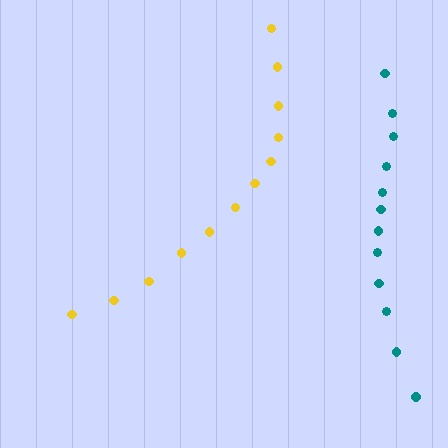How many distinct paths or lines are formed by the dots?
There are 2 distinct paths.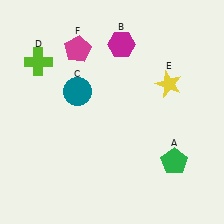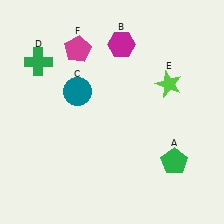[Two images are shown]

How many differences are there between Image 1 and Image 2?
There are 2 differences between the two images.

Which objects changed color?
D changed from lime to green. E changed from yellow to lime.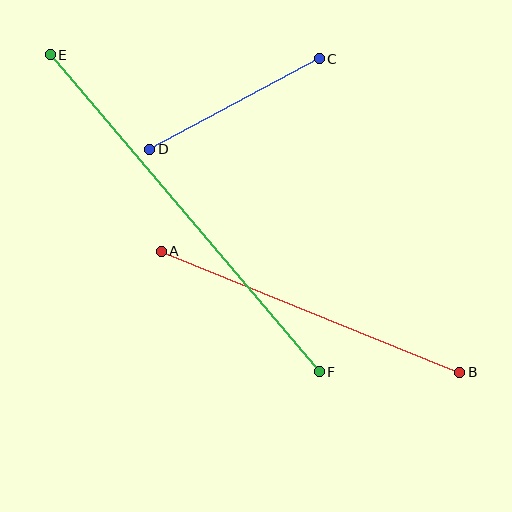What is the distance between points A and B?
The distance is approximately 322 pixels.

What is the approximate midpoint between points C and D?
The midpoint is at approximately (234, 104) pixels.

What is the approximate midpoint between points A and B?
The midpoint is at approximately (310, 312) pixels.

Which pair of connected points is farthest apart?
Points E and F are farthest apart.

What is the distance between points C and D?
The distance is approximately 193 pixels.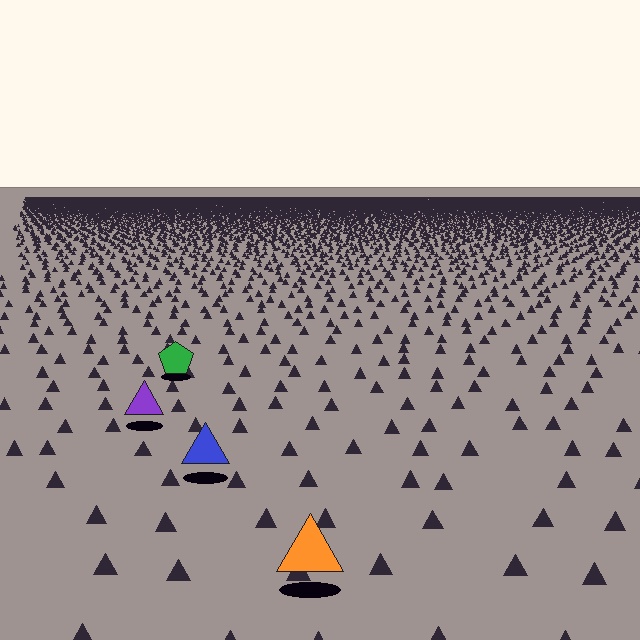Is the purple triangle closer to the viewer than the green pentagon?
Yes. The purple triangle is closer — you can tell from the texture gradient: the ground texture is coarser near it.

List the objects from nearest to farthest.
From nearest to farthest: the orange triangle, the blue triangle, the purple triangle, the green pentagon.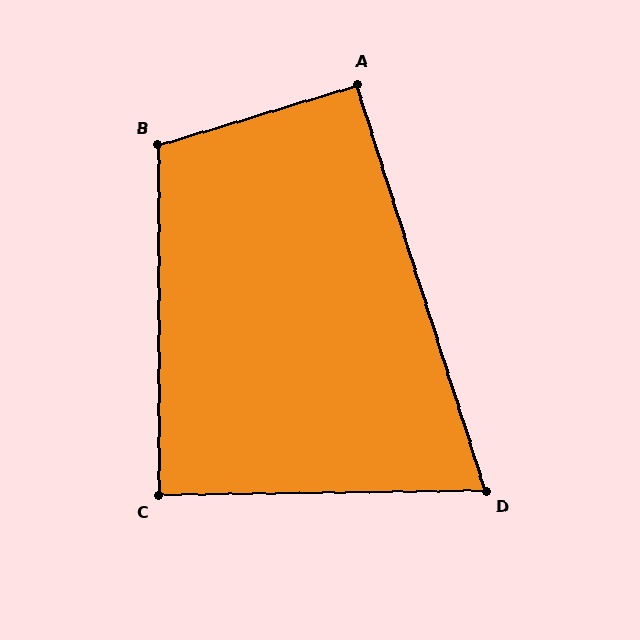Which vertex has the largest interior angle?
B, at approximately 107 degrees.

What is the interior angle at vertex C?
Approximately 89 degrees (approximately right).